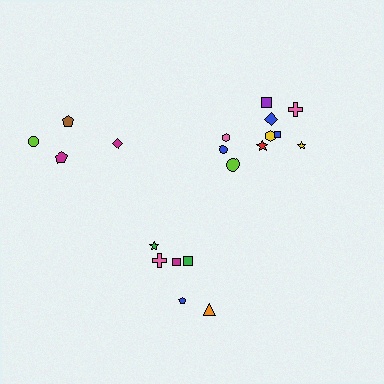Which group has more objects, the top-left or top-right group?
The top-right group.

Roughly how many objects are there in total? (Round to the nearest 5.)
Roughly 20 objects in total.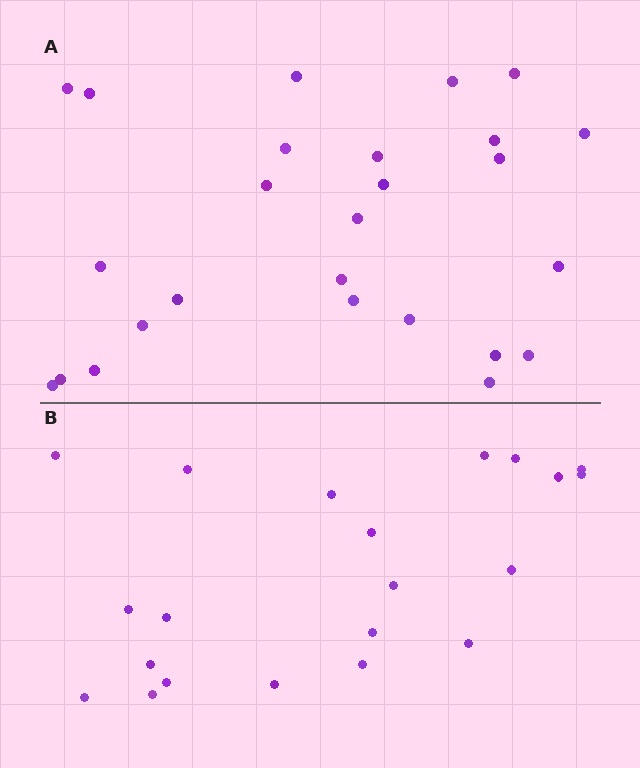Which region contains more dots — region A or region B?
Region A (the top region) has more dots.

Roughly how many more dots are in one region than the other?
Region A has about 5 more dots than region B.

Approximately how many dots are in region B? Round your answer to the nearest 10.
About 20 dots. (The exact count is 21, which rounds to 20.)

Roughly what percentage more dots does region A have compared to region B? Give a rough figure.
About 25% more.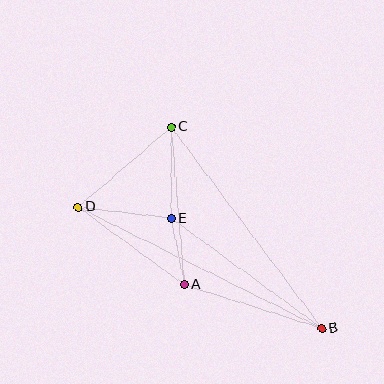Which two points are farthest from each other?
Points B and D are farthest from each other.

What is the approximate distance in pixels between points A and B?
The distance between A and B is approximately 144 pixels.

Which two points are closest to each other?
Points A and E are closest to each other.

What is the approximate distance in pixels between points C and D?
The distance between C and D is approximately 122 pixels.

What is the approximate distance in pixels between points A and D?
The distance between A and D is approximately 132 pixels.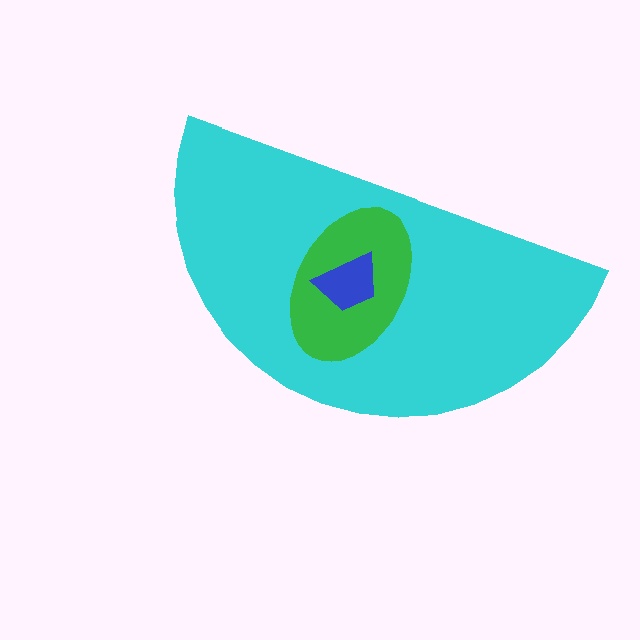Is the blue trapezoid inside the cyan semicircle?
Yes.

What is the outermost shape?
The cyan semicircle.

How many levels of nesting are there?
3.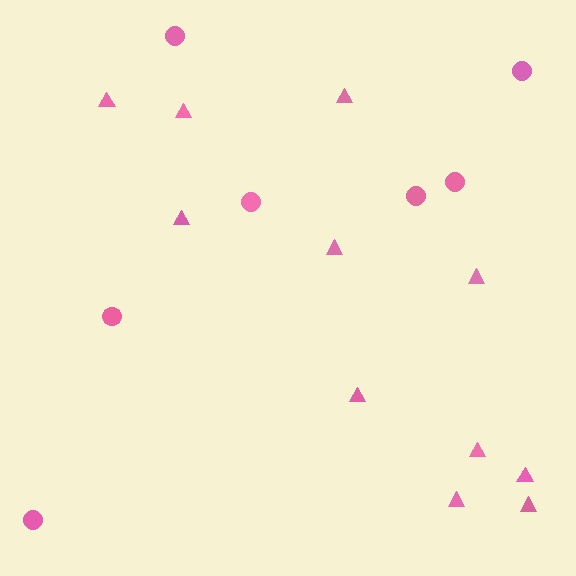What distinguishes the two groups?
There are 2 groups: one group of triangles (11) and one group of circles (7).